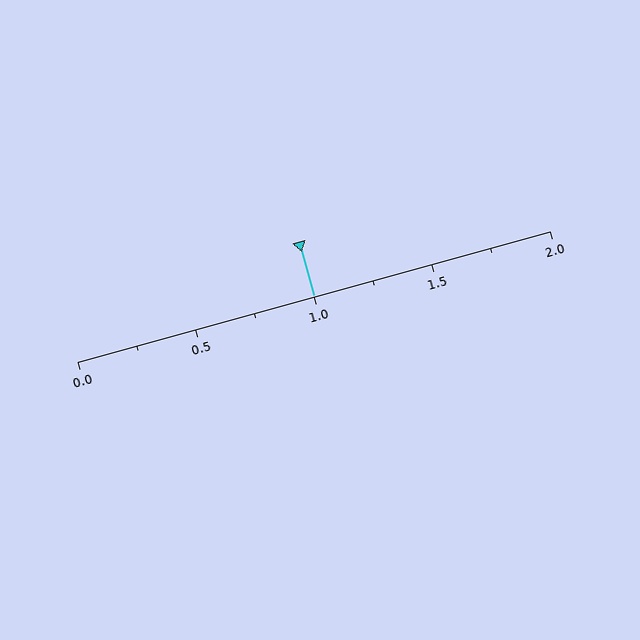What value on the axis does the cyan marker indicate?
The marker indicates approximately 1.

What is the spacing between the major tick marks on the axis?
The major ticks are spaced 0.5 apart.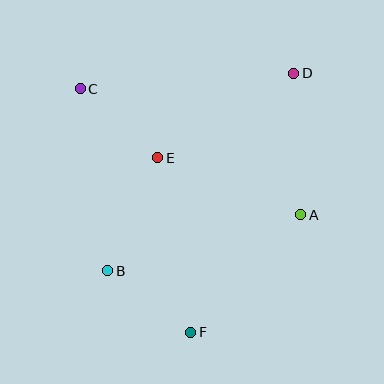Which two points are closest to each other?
Points B and F are closest to each other.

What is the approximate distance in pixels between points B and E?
The distance between B and E is approximately 124 pixels.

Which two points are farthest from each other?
Points D and F are farthest from each other.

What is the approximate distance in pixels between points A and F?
The distance between A and F is approximately 161 pixels.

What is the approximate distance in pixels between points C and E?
The distance between C and E is approximately 104 pixels.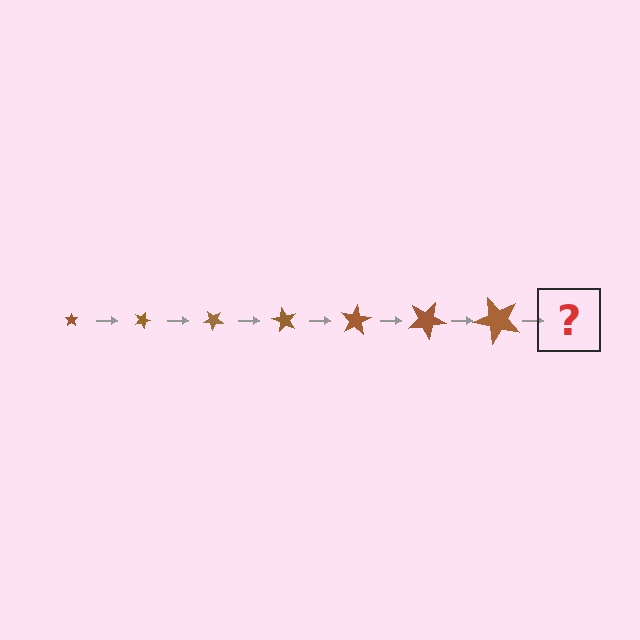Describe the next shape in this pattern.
It should be a star, larger than the previous one and rotated 140 degrees from the start.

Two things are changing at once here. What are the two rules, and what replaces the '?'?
The two rules are that the star grows larger each step and it rotates 20 degrees each step. The '?' should be a star, larger than the previous one and rotated 140 degrees from the start.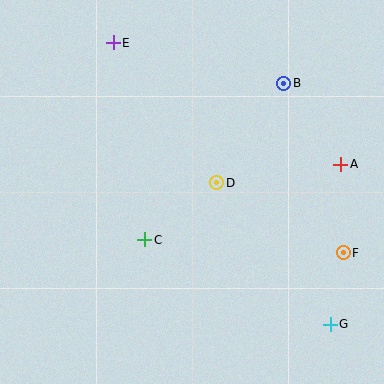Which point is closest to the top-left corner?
Point E is closest to the top-left corner.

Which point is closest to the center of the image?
Point D at (217, 183) is closest to the center.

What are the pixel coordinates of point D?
Point D is at (217, 183).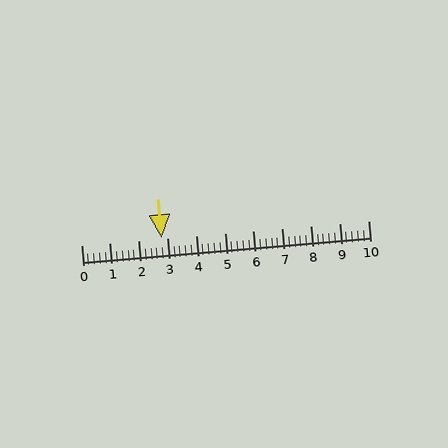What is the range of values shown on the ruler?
The ruler shows values from 0 to 10.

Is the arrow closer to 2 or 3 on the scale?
The arrow is closer to 3.